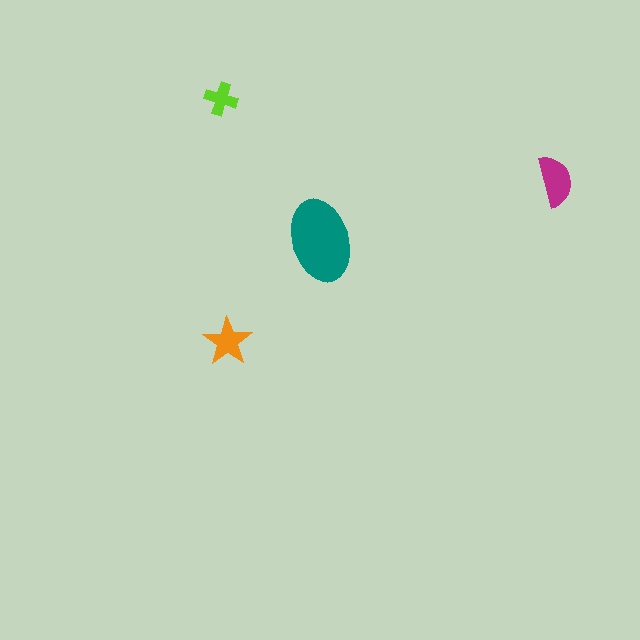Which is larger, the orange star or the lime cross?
The orange star.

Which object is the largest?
The teal ellipse.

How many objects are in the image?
There are 4 objects in the image.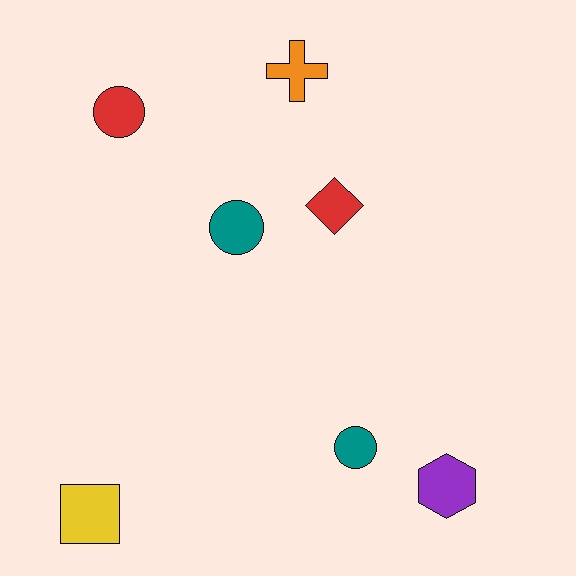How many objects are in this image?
There are 7 objects.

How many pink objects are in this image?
There are no pink objects.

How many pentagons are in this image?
There are no pentagons.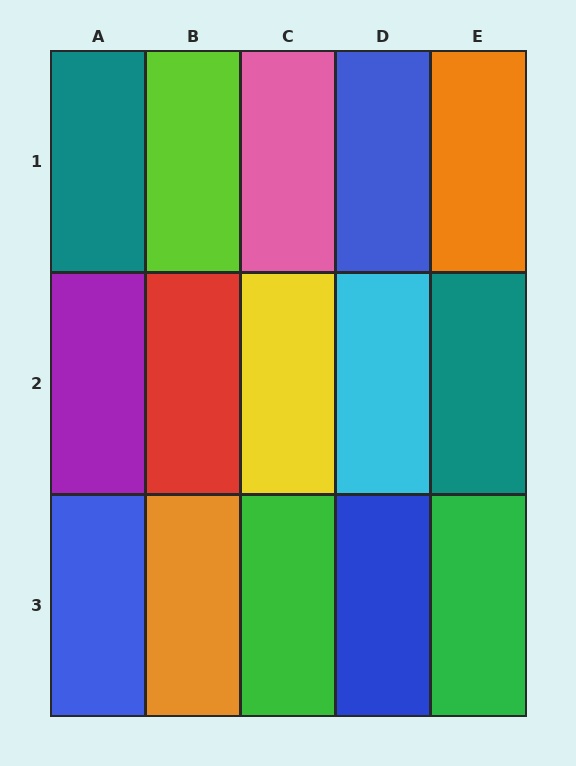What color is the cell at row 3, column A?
Blue.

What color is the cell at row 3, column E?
Green.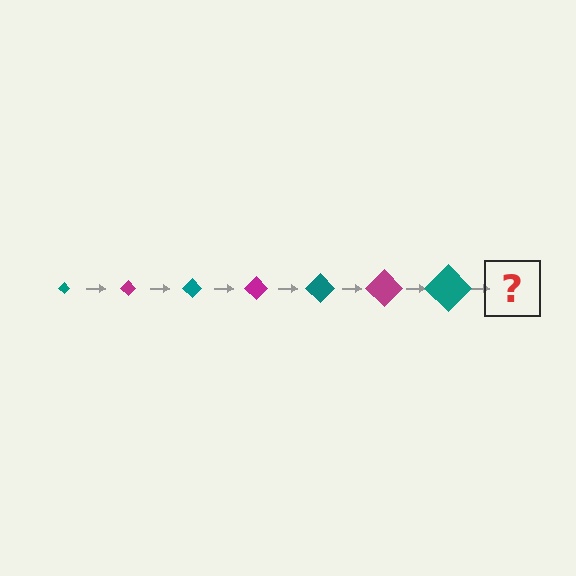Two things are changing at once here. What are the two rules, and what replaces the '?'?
The two rules are that the diamond grows larger each step and the color cycles through teal and magenta. The '?' should be a magenta diamond, larger than the previous one.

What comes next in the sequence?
The next element should be a magenta diamond, larger than the previous one.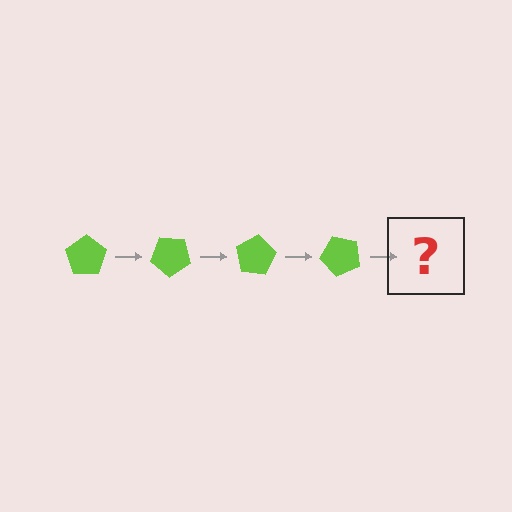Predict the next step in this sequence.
The next step is a lime pentagon rotated 160 degrees.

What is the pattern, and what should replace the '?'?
The pattern is that the pentagon rotates 40 degrees each step. The '?' should be a lime pentagon rotated 160 degrees.